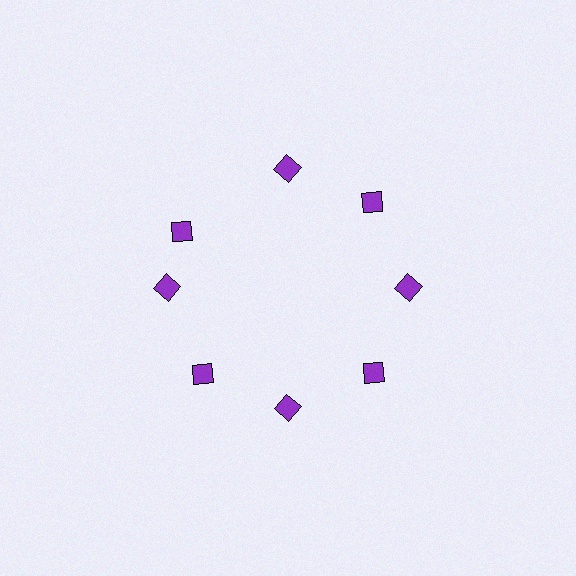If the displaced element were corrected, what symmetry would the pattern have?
It would have 8-fold rotational symmetry — the pattern would map onto itself every 45 degrees.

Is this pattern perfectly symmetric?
No. The 8 purple diamonds are arranged in a ring, but one element near the 10 o'clock position is rotated out of alignment along the ring, breaking the 8-fold rotational symmetry.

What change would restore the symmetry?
The symmetry would be restored by rotating it back into even spacing with its neighbors so that all 8 diamonds sit at equal angles and equal distance from the center.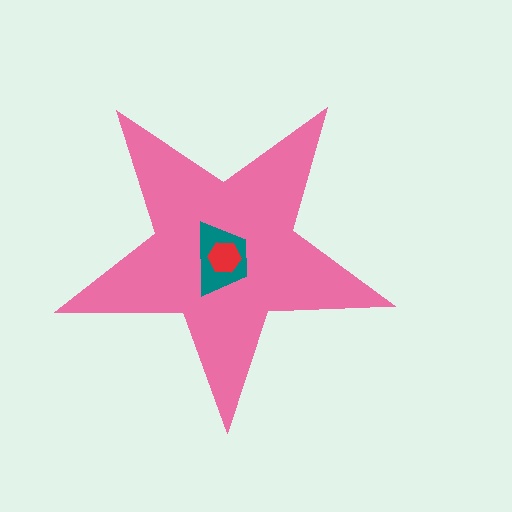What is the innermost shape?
The red hexagon.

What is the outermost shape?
The pink star.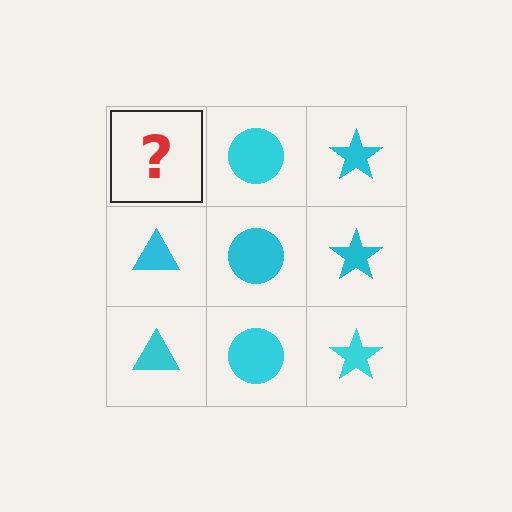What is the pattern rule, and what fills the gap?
The rule is that each column has a consistent shape. The gap should be filled with a cyan triangle.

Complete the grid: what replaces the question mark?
The question mark should be replaced with a cyan triangle.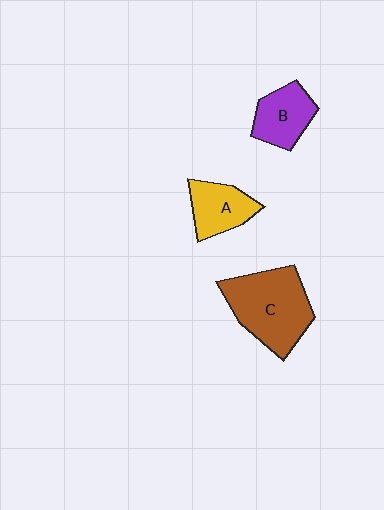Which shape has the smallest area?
Shape A (yellow).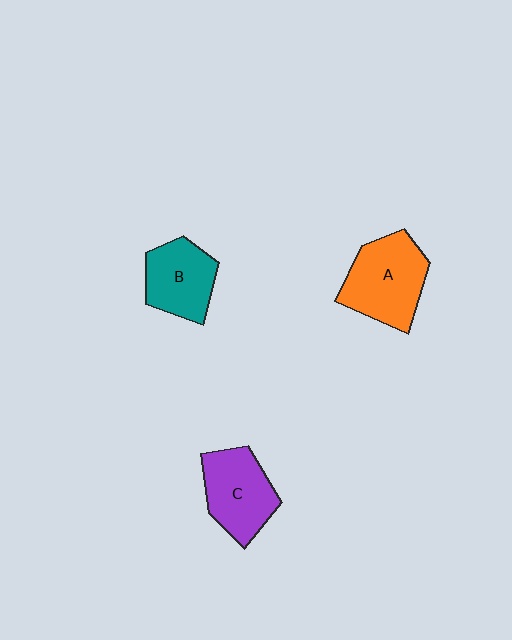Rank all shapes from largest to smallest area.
From largest to smallest: A (orange), C (purple), B (teal).